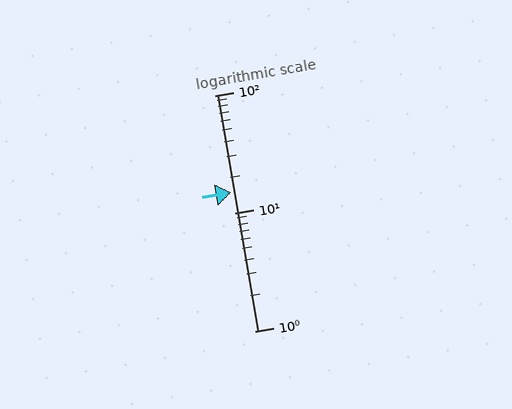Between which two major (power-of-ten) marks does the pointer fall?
The pointer is between 10 and 100.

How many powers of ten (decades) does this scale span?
The scale spans 2 decades, from 1 to 100.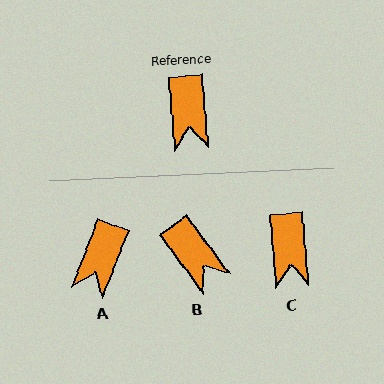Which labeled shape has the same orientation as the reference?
C.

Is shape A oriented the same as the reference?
No, it is off by about 26 degrees.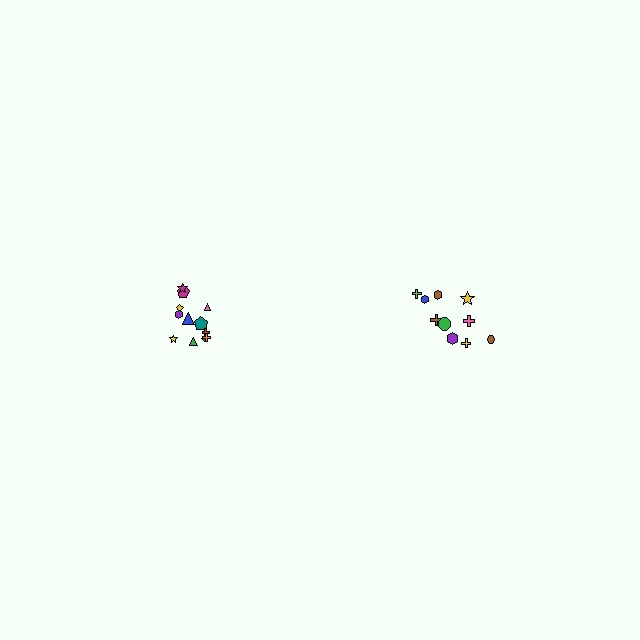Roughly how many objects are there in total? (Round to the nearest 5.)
Roughly 20 objects in total.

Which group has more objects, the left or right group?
The left group.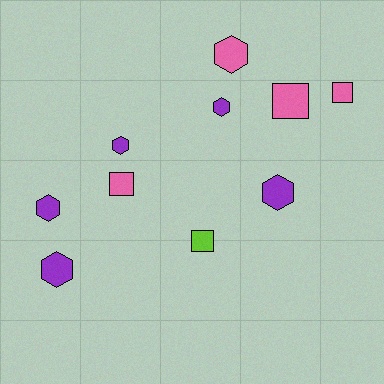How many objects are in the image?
There are 10 objects.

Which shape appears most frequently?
Hexagon, with 6 objects.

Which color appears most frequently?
Purple, with 5 objects.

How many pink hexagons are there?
There is 1 pink hexagon.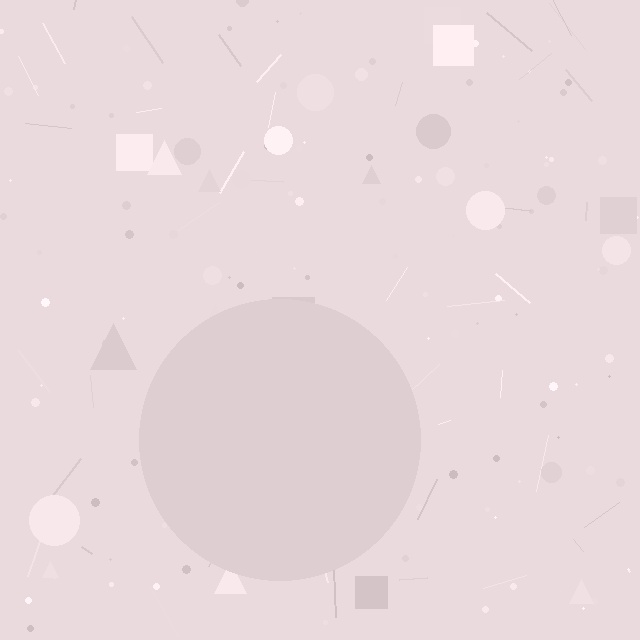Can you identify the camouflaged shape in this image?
The camouflaged shape is a circle.